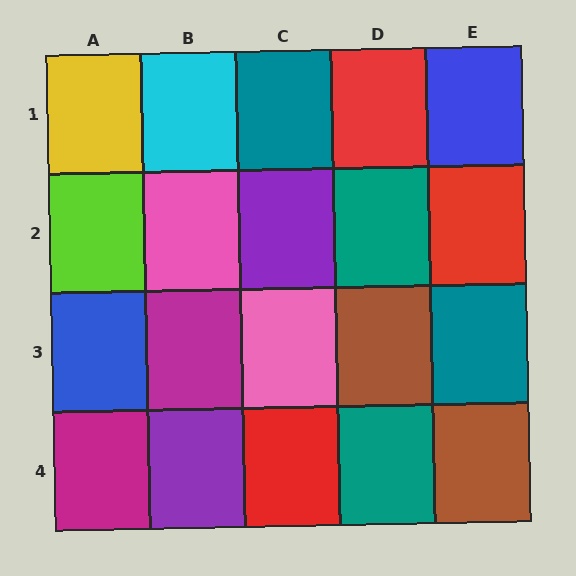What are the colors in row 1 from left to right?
Yellow, cyan, teal, red, blue.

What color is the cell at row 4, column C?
Red.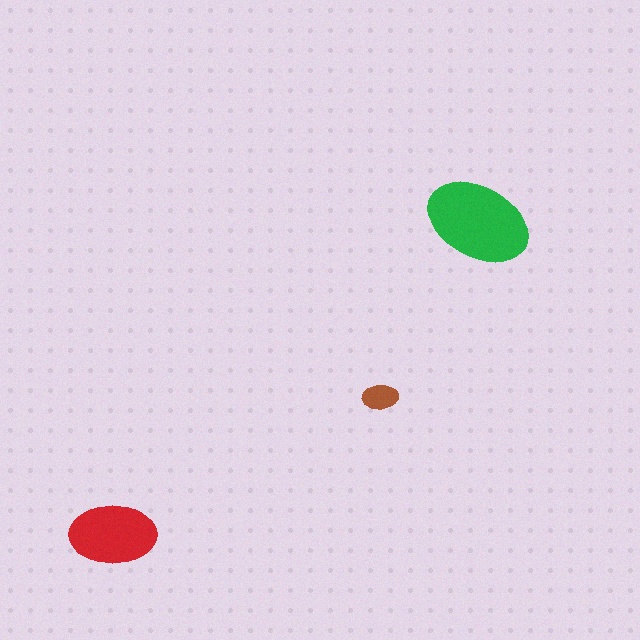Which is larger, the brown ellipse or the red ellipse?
The red one.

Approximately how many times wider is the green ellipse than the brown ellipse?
About 3 times wider.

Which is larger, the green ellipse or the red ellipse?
The green one.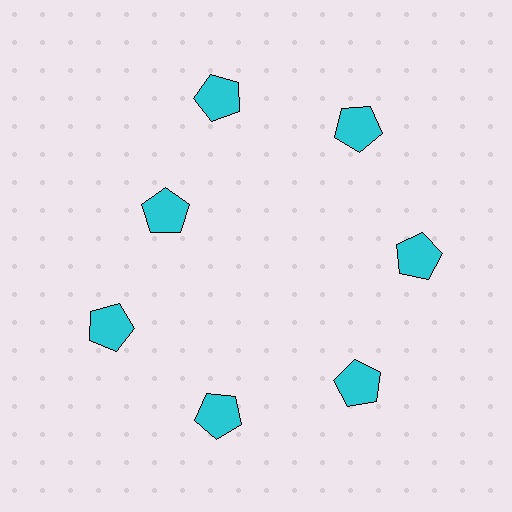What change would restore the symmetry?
The symmetry would be restored by moving it outward, back onto the ring so that all 7 pentagons sit at equal angles and equal distance from the center.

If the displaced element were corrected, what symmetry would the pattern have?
It would have 7-fold rotational symmetry — the pattern would map onto itself every 51 degrees.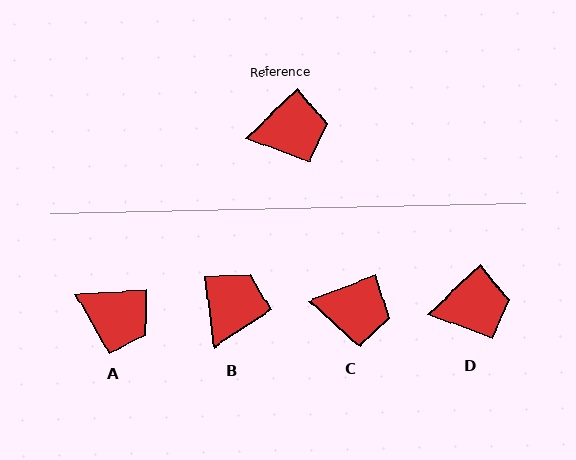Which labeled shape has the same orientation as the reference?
D.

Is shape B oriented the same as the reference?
No, it is off by about 53 degrees.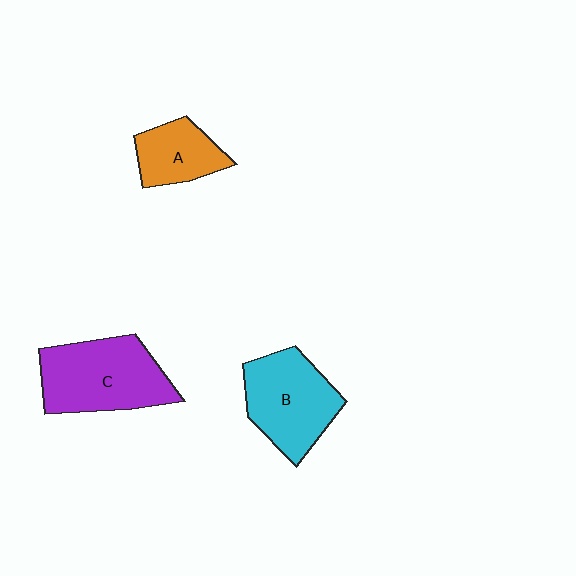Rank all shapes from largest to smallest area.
From largest to smallest: C (purple), B (cyan), A (orange).